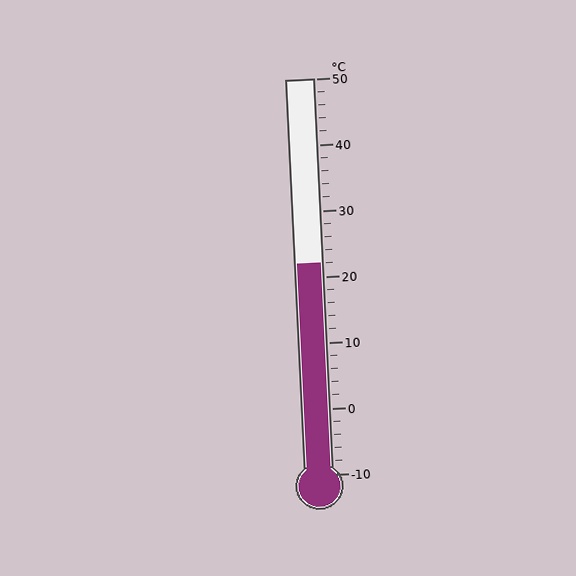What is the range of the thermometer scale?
The thermometer scale ranges from -10°C to 50°C.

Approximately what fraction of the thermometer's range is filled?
The thermometer is filled to approximately 55% of its range.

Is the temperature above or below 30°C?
The temperature is below 30°C.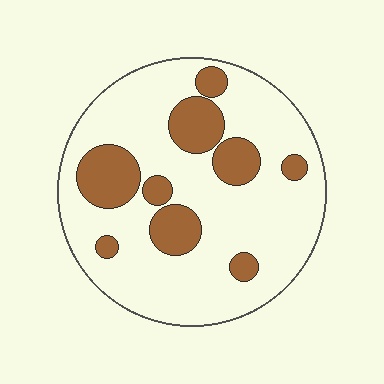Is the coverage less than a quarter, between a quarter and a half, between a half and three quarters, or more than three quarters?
Less than a quarter.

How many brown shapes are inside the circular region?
9.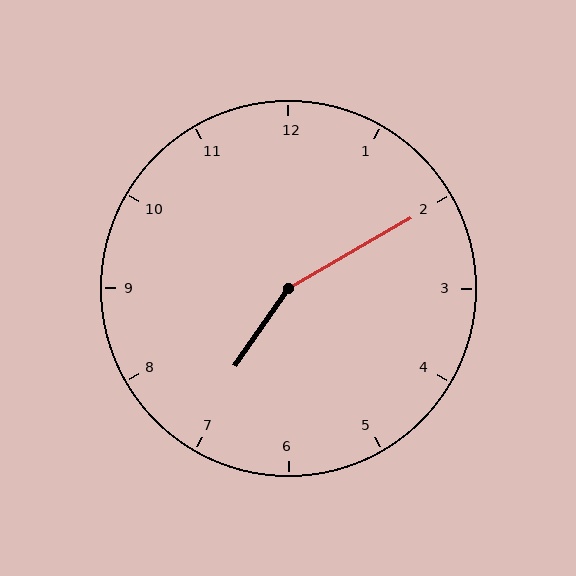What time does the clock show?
7:10.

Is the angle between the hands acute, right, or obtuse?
It is obtuse.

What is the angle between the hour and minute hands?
Approximately 155 degrees.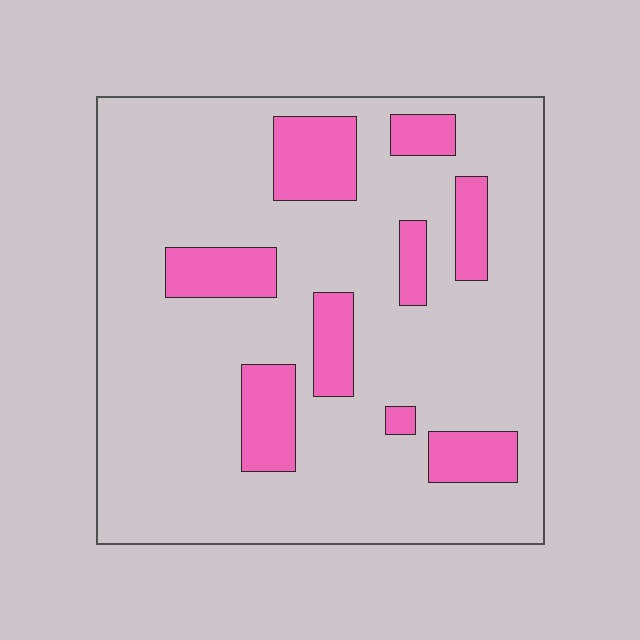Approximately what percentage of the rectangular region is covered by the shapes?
Approximately 20%.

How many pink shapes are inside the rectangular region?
9.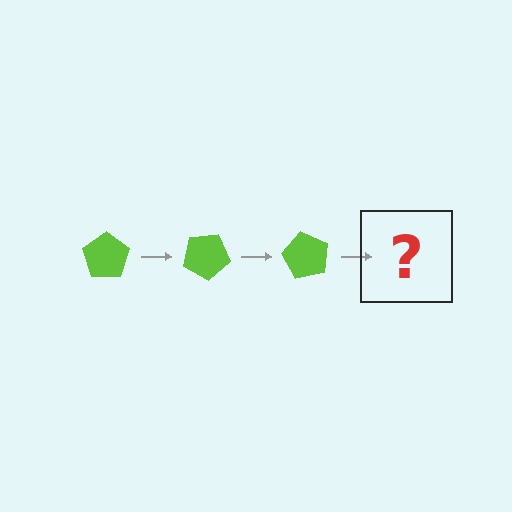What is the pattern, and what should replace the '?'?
The pattern is that the pentagon rotates 30 degrees each step. The '?' should be a lime pentagon rotated 90 degrees.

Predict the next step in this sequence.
The next step is a lime pentagon rotated 90 degrees.